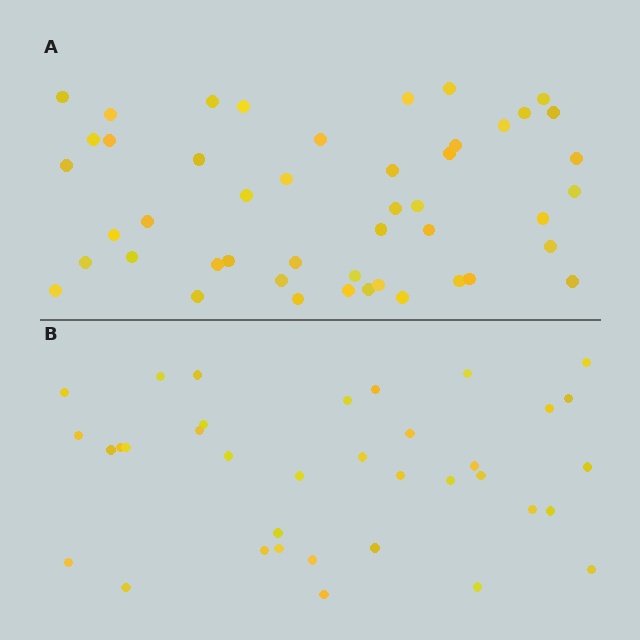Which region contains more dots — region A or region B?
Region A (the top region) has more dots.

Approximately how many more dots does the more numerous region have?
Region A has roughly 12 or so more dots than region B.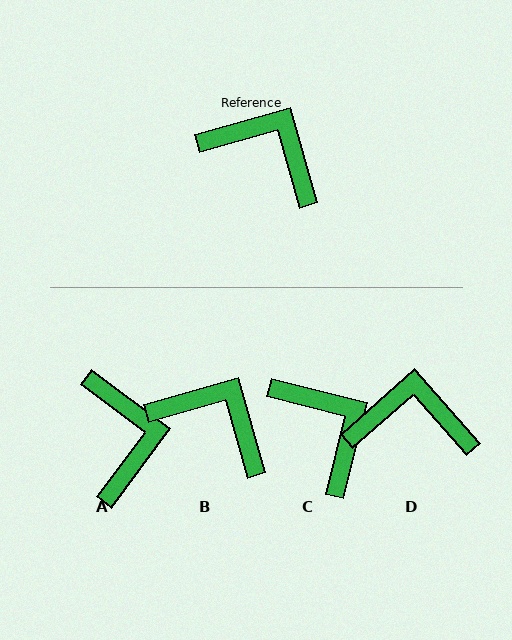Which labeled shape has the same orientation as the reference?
B.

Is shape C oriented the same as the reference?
No, it is off by about 30 degrees.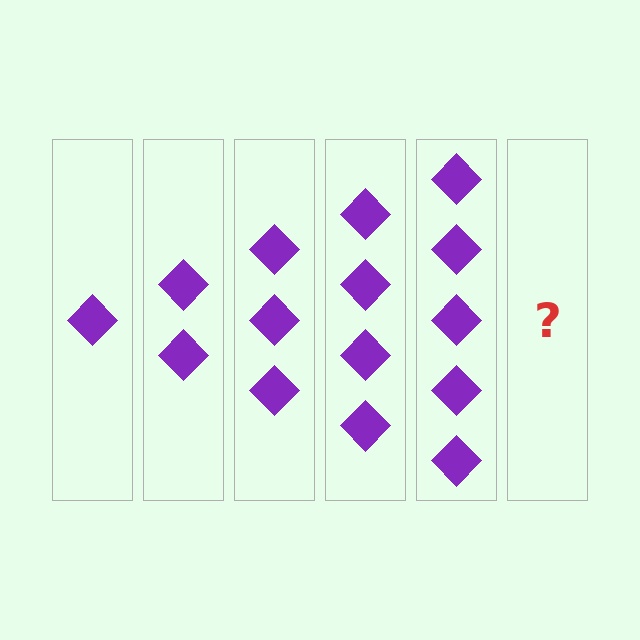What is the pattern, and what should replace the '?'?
The pattern is that each step adds one more diamond. The '?' should be 6 diamonds.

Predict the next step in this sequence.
The next step is 6 diamonds.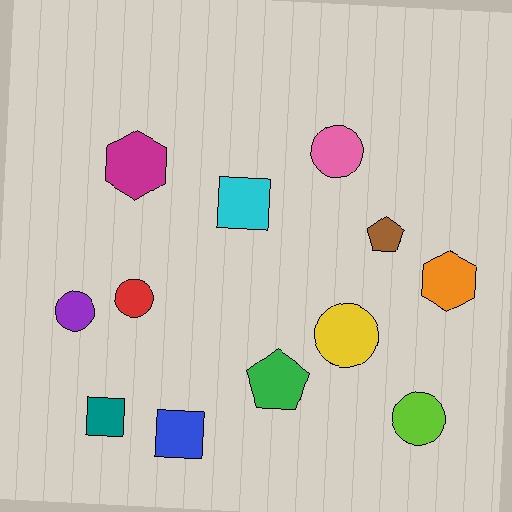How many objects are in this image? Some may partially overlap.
There are 12 objects.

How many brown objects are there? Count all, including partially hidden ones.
There is 1 brown object.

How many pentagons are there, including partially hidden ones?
There are 2 pentagons.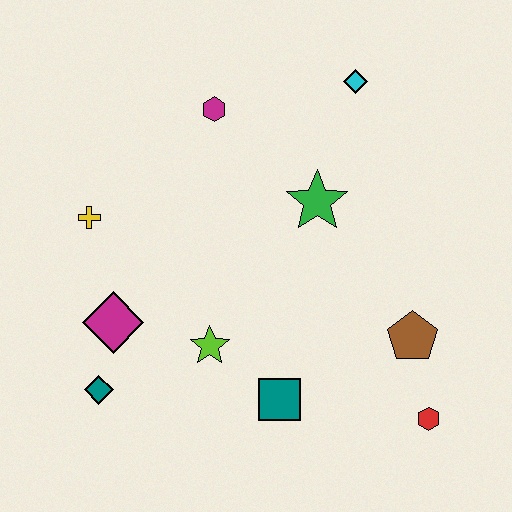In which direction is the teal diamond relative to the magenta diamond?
The teal diamond is below the magenta diamond.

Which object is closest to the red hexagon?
The brown pentagon is closest to the red hexagon.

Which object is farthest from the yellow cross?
The red hexagon is farthest from the yellow cross.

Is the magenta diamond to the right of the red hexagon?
No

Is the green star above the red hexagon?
Yes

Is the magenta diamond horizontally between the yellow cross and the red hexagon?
Yes